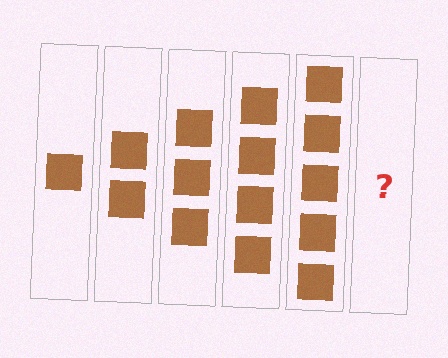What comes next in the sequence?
The next element should be 6 squares.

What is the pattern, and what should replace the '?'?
The pattern is that each step adds one more square. The '?' should be 6 squares.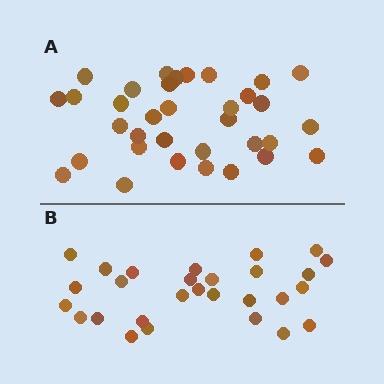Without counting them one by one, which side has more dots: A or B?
Region A (the top region) has more dots.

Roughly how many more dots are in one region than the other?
Region A has about 6 more dots than region B.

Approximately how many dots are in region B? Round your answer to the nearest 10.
About 30 dots. (The exact count is 28, which rounds to 30.)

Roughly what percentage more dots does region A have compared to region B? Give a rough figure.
About 20% more.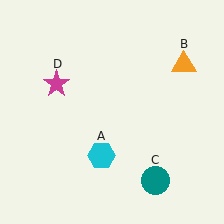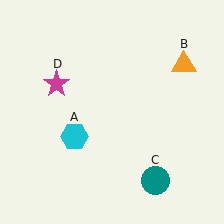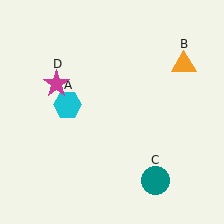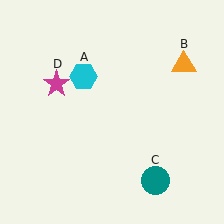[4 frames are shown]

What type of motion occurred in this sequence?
The cyan hexagon (object A) rotated clockwise around the center of the scene.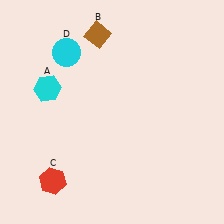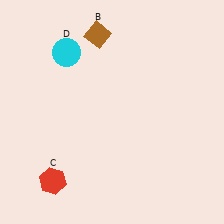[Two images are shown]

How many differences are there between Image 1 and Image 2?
There is 1 difference between the two images.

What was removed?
The cyan hexagon (A) was removed in Image 2.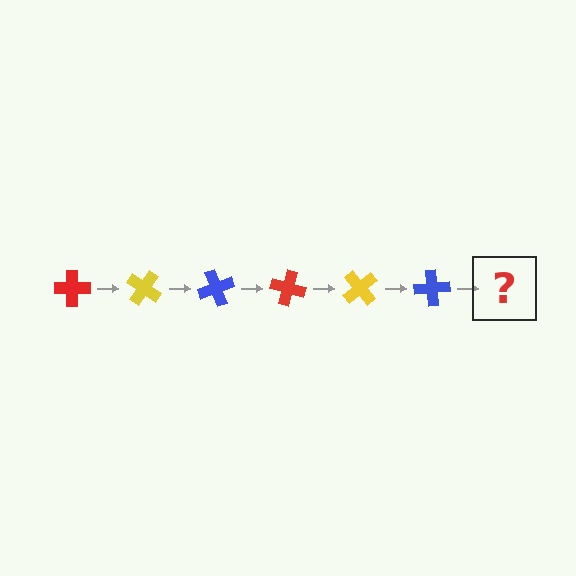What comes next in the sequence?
The next element should be a red cross, rotated 210 degrees from the start.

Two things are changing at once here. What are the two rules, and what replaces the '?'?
The two rules are that it rotates 35 degrees each step and the color cycles through red, yellow, and blue. The '?' should be a red cross, rotated 210 degrees from the start.